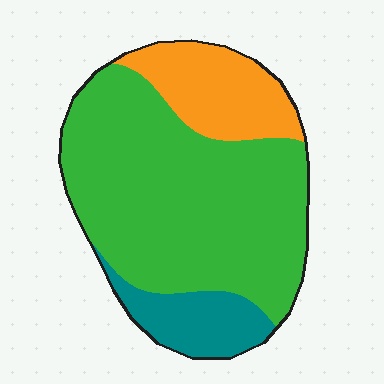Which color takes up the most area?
Green, at roughly 70%.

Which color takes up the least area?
Teal, at roughly 15%.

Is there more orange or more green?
Green.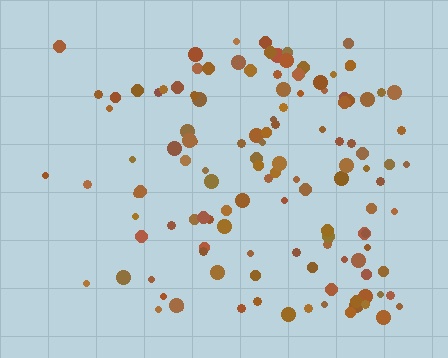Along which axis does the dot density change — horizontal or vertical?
Horizontal.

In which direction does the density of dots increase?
From left to right, with the right side densest.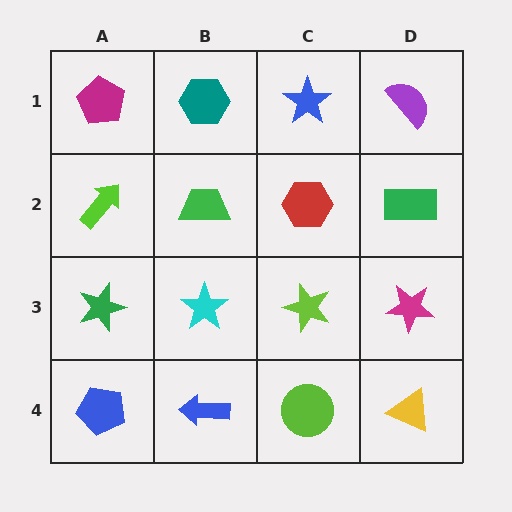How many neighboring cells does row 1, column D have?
2.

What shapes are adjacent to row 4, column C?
A lime star (row 3, column C), a blue arrow (row 4, column B), a yellow triangle (row 4, column D).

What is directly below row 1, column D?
A green rectangle.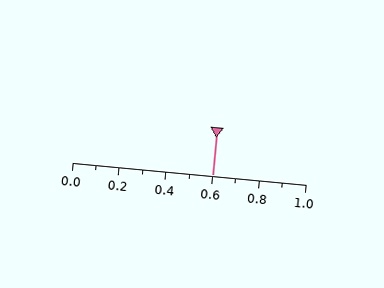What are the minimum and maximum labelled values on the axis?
The axis runs from 0.0 to 1.0.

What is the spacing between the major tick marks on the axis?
The major ticks are spaced 0.2 apart.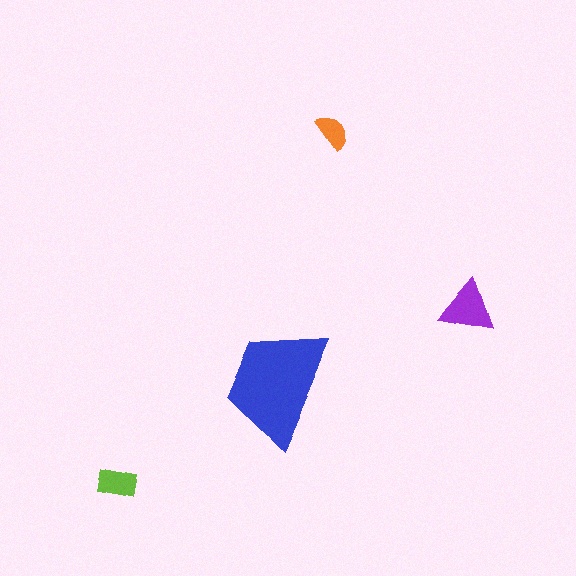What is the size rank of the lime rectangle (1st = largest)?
3rd.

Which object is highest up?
The orange semicircle is topmost.